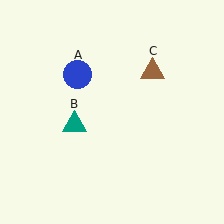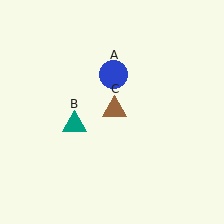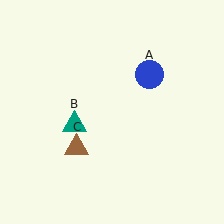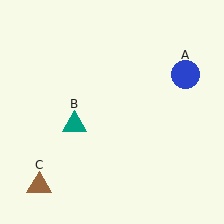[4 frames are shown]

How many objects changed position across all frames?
2 objects changed position: blue circle (object A), brown triangle (object C).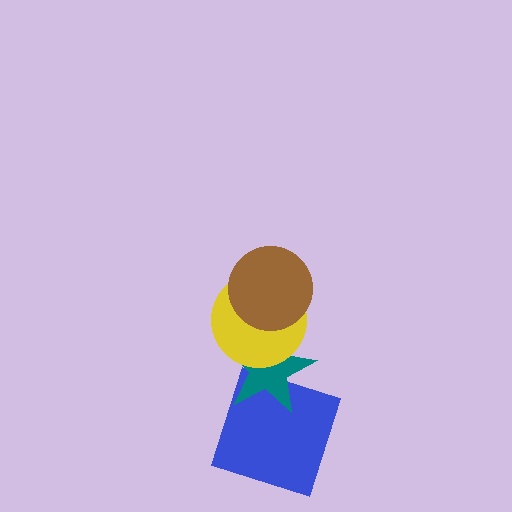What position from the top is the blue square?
The blue square is 4th from the top.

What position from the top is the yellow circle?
The yellow circle is 2nd from the top.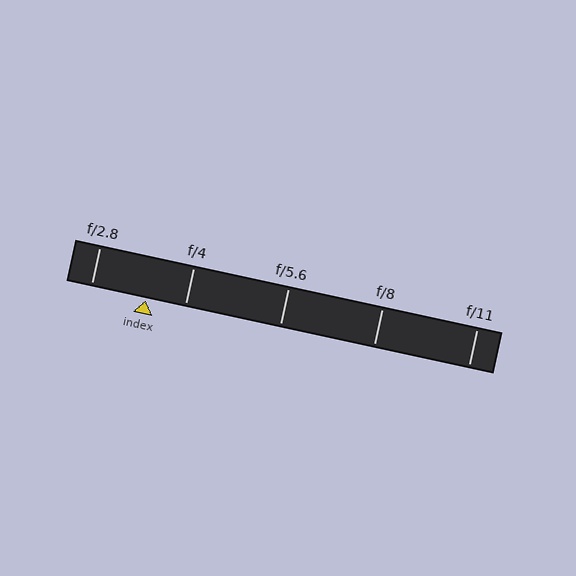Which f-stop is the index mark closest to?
The index mark is closest to f/4.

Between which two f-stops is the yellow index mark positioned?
The index mark is between f/2.8 and f/4.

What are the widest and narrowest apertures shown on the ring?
The widest aperture shown is f/2.8 and the narrowest is f/11.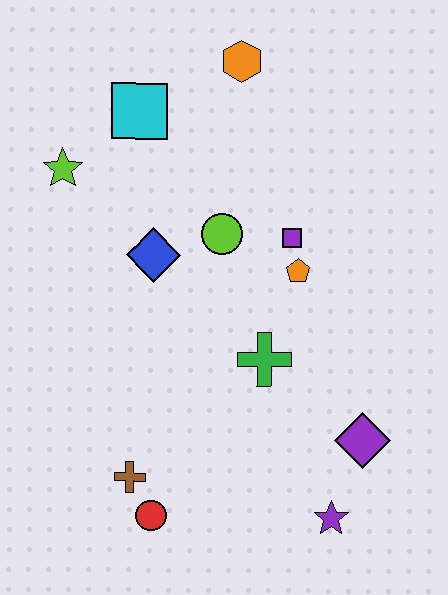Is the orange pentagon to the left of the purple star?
Yes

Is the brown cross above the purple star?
Yes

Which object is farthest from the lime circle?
The purple star is farthest from the lime circle.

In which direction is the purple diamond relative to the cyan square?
The purple diamond is below the cyan square.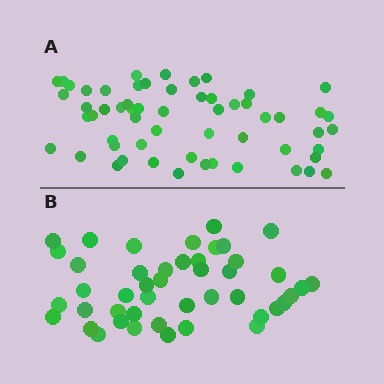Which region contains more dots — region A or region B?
Region A (the top region) has more dots.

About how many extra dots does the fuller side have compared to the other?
Region A has approximately 15 more dots than region B.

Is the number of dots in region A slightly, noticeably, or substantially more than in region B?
Region A has noticeably more, but not dramatically so. The ratio is roughly 1.3 to 1.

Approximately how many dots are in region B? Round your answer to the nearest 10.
About 40 dots. (The exact count is 45, which rounds to 40.)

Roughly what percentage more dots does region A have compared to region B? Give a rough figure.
About 30% more.